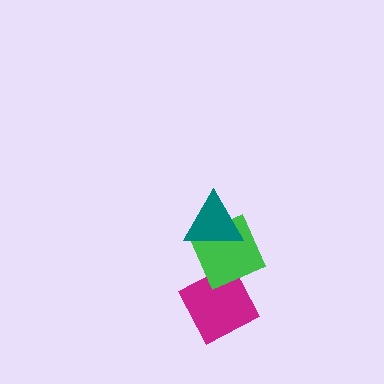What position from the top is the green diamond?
The green diamond is 2nd from the top.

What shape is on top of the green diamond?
The teal triangle is on top of the green diamond.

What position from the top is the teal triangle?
The teal triangle is 1st from the top.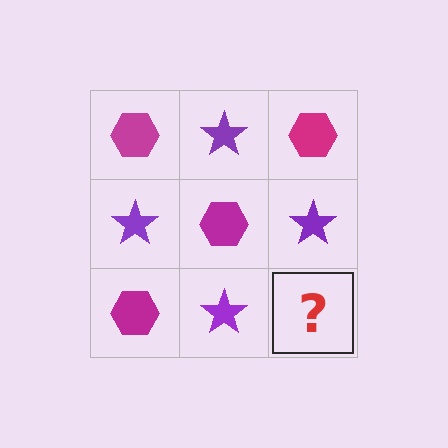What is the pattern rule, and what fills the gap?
The rule is that it alternates magenta hexagon and purple star in a checkerboard pattern. The gap should be filled with a magenta hexagon.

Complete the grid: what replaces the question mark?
The question mark should be replaced with a magenta hexagon.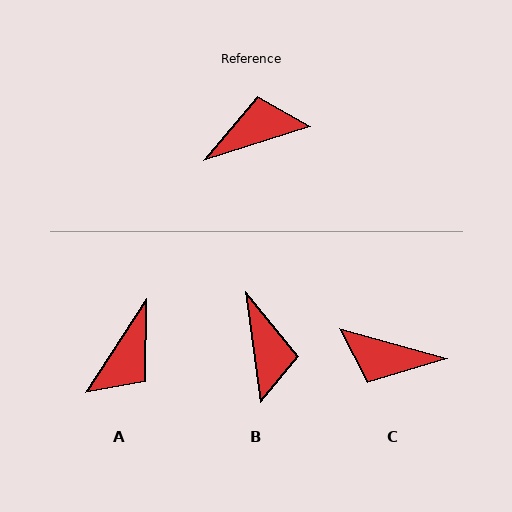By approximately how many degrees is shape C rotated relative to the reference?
Approximately 147 degrees counter-clockwise.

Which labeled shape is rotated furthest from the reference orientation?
C, about 147 degrees away.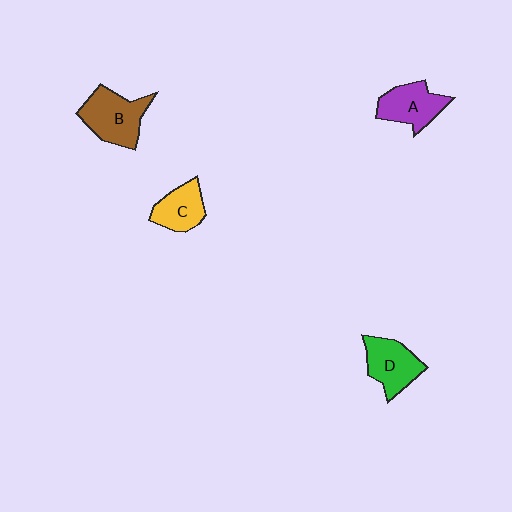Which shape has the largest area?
Shape B (brown).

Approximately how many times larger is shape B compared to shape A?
Approximately 1.2 times.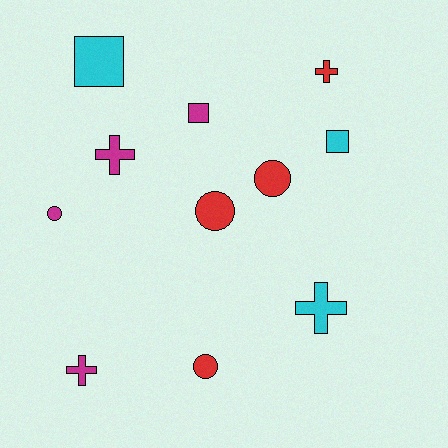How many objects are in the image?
There are 11 objects.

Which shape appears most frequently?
Cross, with 4 objects.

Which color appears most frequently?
Magenta, with 4 objects.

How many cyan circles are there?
There are no cyan circles.